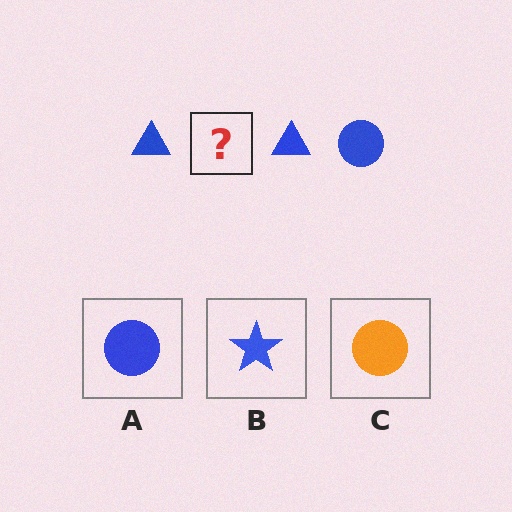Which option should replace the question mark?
Option A.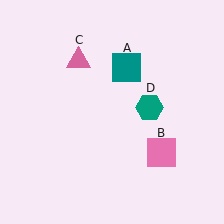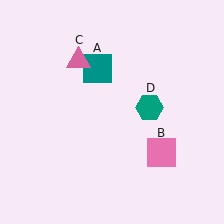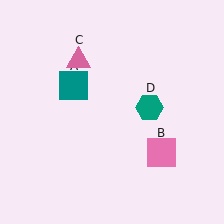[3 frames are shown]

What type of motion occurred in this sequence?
The teal square (object A) rotated counterclockwise around the center of the scene.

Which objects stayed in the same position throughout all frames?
Pink square (object B) and pink triangle (object C) and teal hexagon (object D) remained stationary.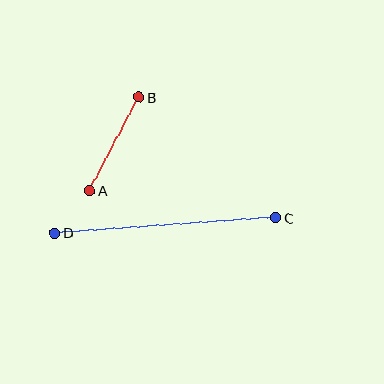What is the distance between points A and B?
The distance is approximately 105 pixels.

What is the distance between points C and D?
The distance is approximately 221 pixels.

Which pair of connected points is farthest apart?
Points C and D are farthest apart.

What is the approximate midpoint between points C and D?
The midpoint is at approximately (165, 225) pixels.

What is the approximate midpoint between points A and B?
The midpoint is at approximately (115, 144) pixels.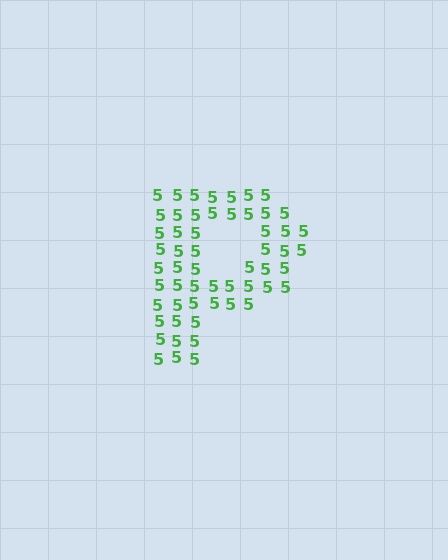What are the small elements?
The small elements are digit 5's.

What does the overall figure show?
The overall figure shows the letter P.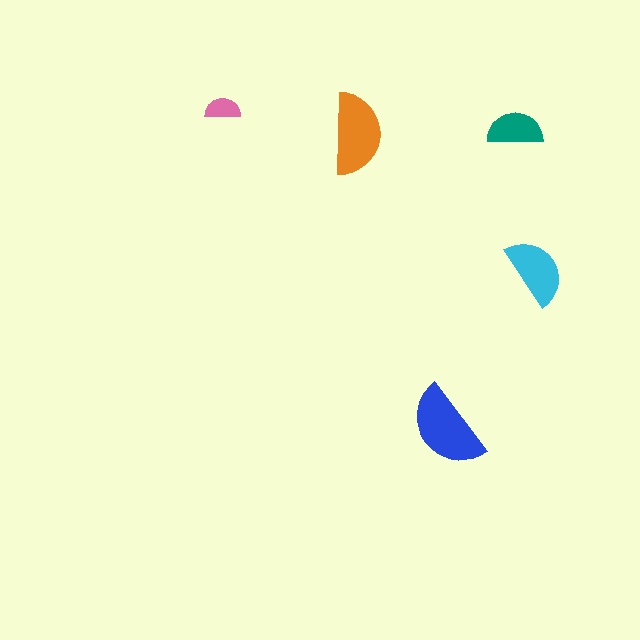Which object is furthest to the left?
The pink semicircle is leftmost.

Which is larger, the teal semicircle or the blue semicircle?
The blue one.